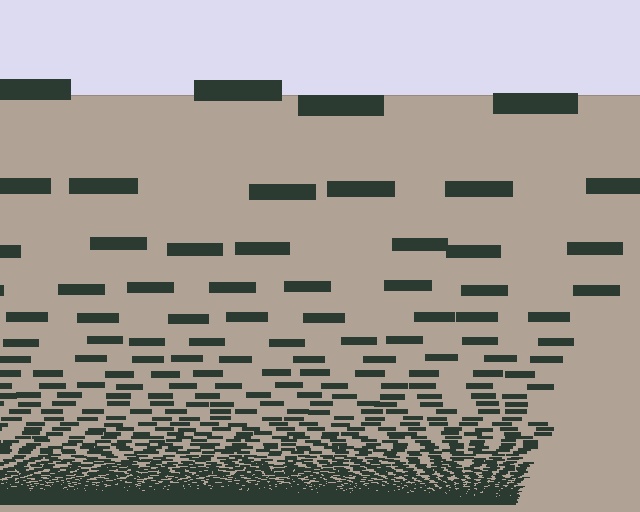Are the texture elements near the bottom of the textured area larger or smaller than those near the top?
Smaller. The gradient is inverted — elements near the bottom are smaller and denser.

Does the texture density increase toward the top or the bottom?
Density increases toward the bottom.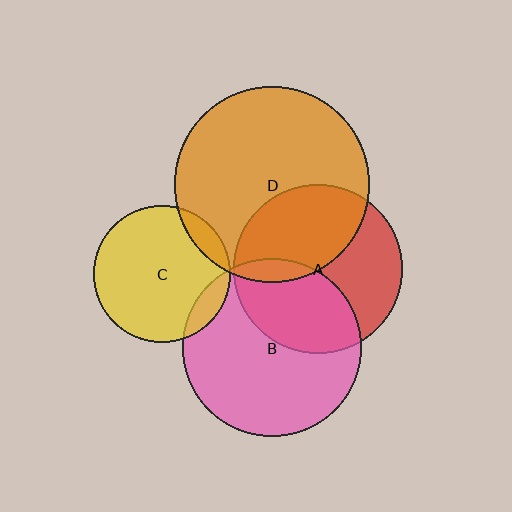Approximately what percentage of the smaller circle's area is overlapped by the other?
Approximately 5%.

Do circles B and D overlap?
Yes.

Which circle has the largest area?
Circle D (orange).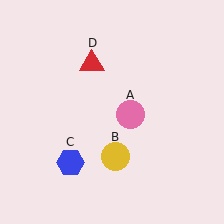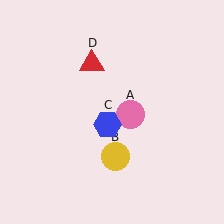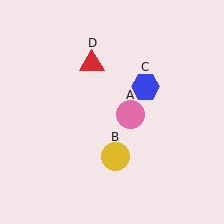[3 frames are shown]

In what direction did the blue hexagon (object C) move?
The blue hexagon (object C) moved up and to the right.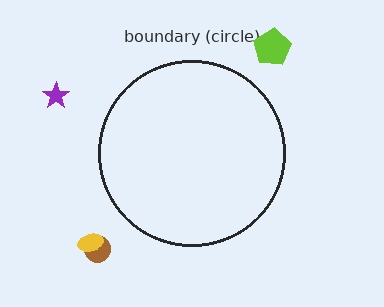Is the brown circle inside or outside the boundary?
Outside.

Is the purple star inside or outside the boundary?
Outside.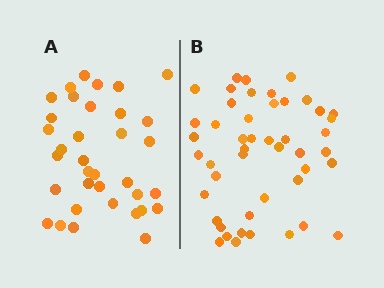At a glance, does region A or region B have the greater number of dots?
Region B (the right region) has more dots.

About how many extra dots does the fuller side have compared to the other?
Region B has roughly 12 or so more dots than region A.